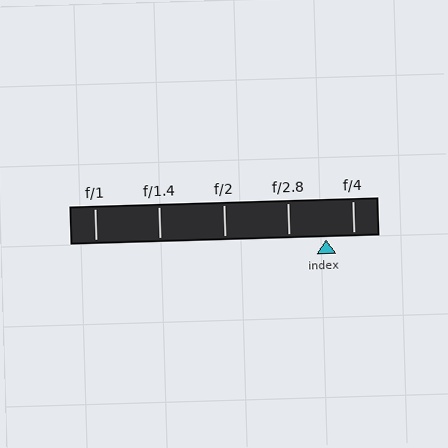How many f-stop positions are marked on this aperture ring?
There are 5 f-stop positions marked.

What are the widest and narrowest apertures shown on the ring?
The widest aperture shown is f/1 and the narrowest is f/4.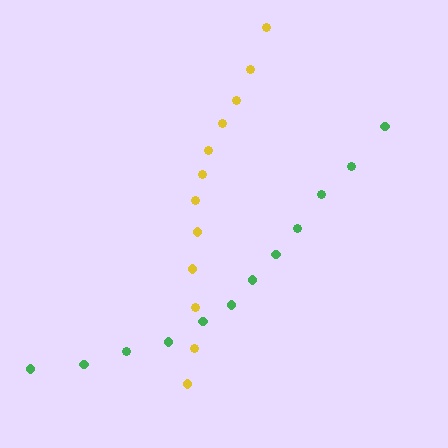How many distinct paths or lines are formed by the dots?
There are 2 distinct paths.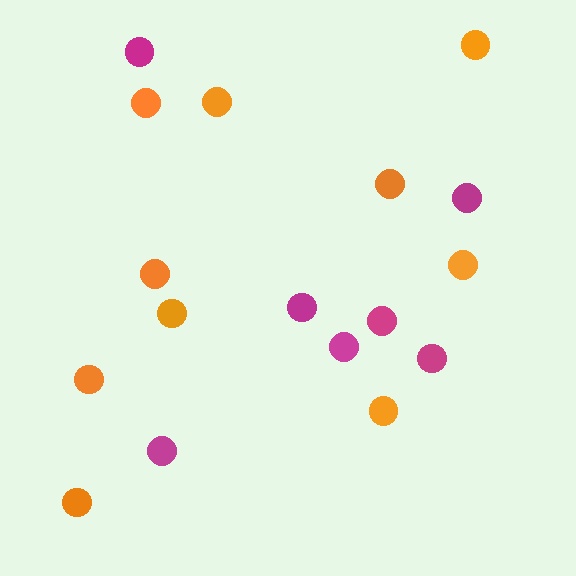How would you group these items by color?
There are 2 groups: one group of magenta circles (7) and one group of orange circles (10).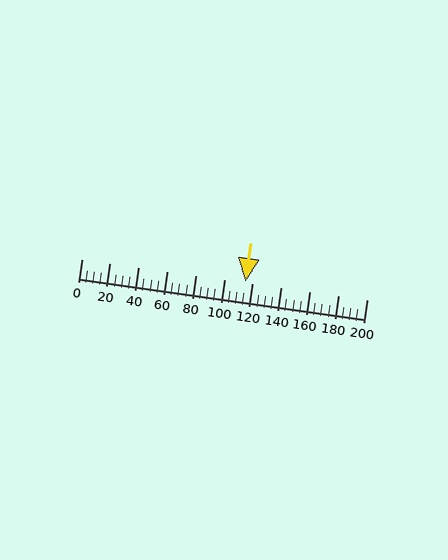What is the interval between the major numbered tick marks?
The major tick marks are spaced 20 units apart.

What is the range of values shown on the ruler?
The ruler shows values from 0 to 200.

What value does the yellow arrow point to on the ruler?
The yellow arrow points to approximately 115.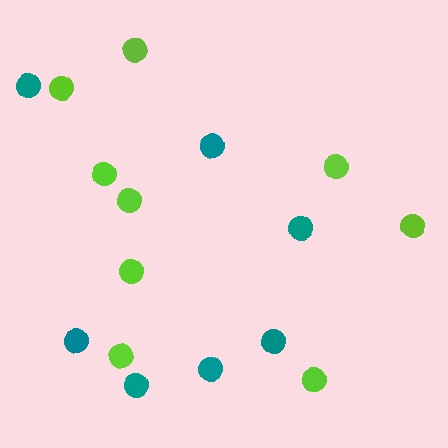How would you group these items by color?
There are 2 groups: one group of lime circles (9) and one group of teal circles (7).